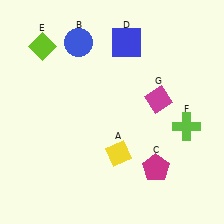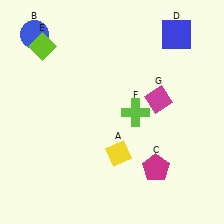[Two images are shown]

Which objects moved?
The objects that moved are: the blue circle (B), the blue square (D), the lime cross (F).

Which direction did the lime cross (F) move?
The lime cross (F) moved left.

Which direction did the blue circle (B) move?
The blue circle (B) moved left.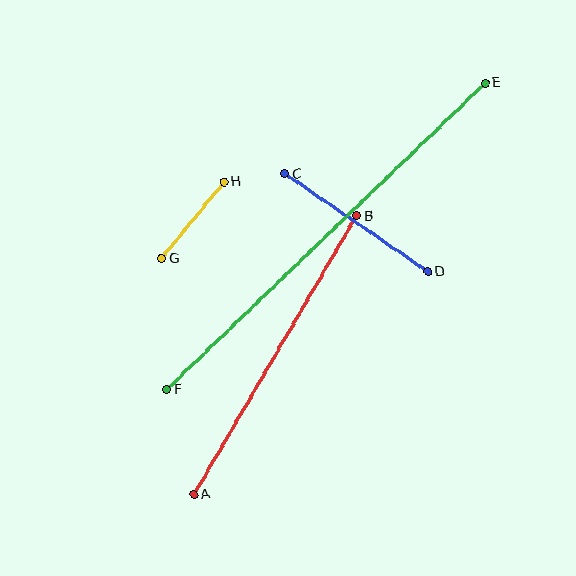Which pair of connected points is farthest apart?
Points E and F are farthest apart.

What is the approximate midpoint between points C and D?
The midpoint is at approximately (356, 223) pixels.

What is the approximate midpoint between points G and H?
The midpoint is at approximately (192, 220) pixels.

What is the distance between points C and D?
The distance is approximately 173 pixels.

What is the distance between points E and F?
The distance is approximately 442 pixels.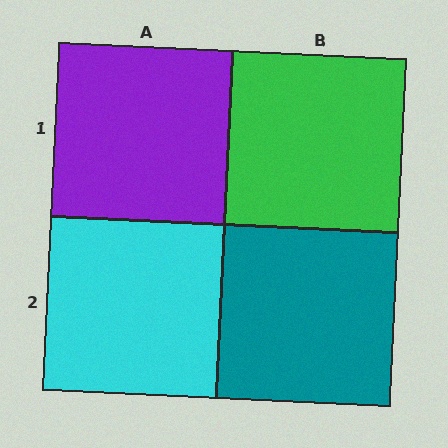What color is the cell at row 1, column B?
Green.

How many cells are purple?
1 cell is purple.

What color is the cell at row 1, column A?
Purple.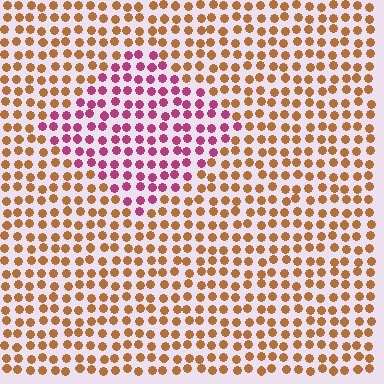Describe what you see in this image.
The image is filled with small brown elements in a uniform arrangement. A diamond-shaped region is visible where the elements are tinted to a slightly different hue, forming a subtle color boundary.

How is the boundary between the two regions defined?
The boundary is defined purely by a slight shift in hue (about 61 degrees). Spacing, size, and orientation are identical on both sides.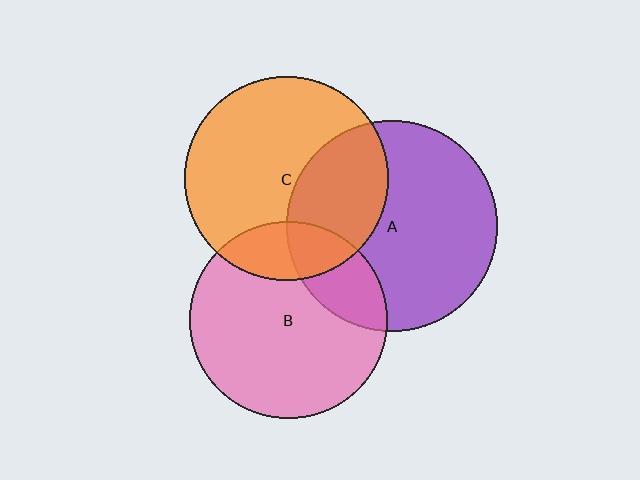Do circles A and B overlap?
Yes.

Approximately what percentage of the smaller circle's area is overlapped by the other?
Approximately 20%.